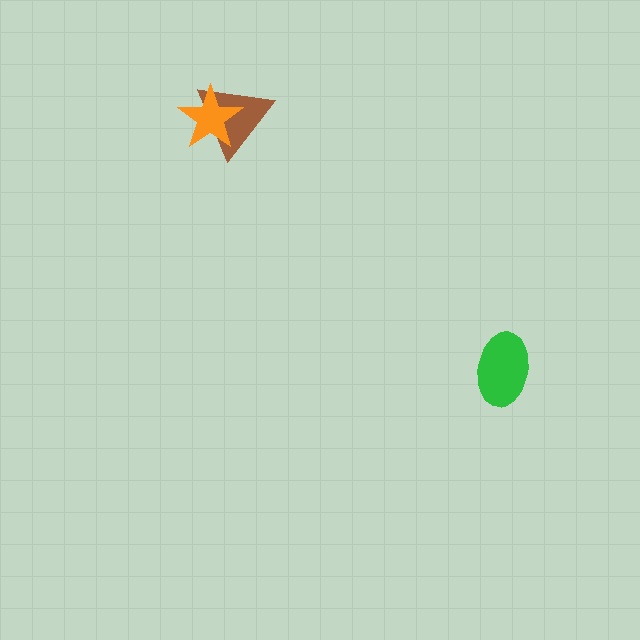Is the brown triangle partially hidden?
Yes, it is partially covered by another shape.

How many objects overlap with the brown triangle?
1 object overlaps with the brown triangle.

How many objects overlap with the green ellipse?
0 objects overlap with the green ellipse.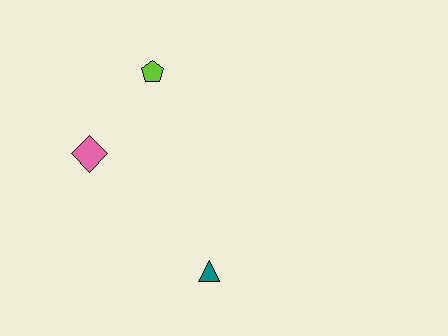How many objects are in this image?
There are 3 objects.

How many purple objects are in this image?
There are no purple objects.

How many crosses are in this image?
There are no crosses.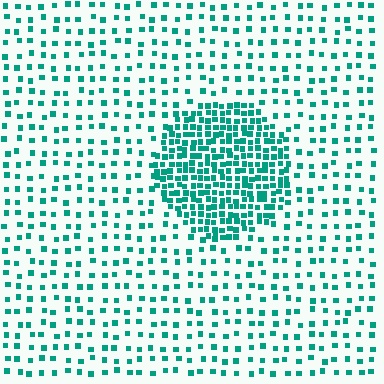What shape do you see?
I see a circle.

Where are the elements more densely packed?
The elements are more densely packed inside the circle boundary.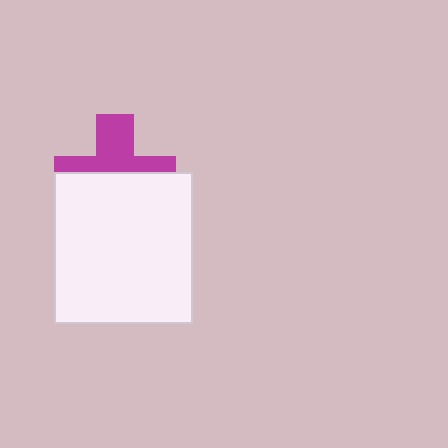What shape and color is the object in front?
The object in front is a white rectangle.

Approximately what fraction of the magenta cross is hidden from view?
Roughly 55% of the magenta cross is hidden behind the white rectangle.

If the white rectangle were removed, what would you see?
You would see the complete magenta cross.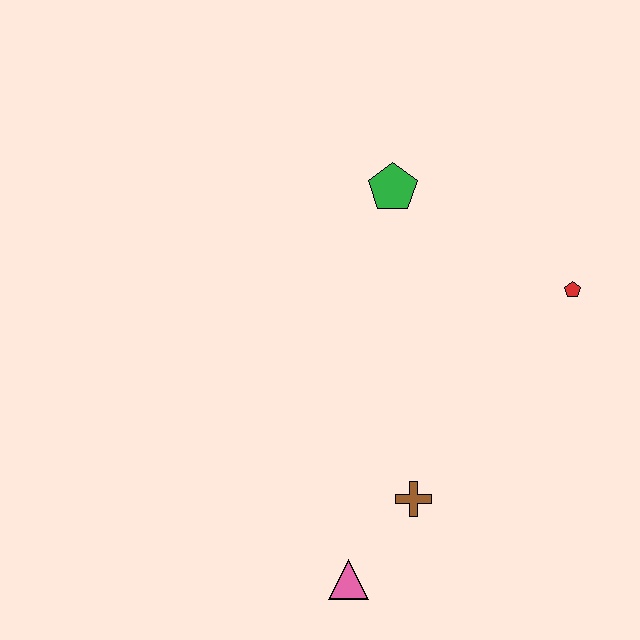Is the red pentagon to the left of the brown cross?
No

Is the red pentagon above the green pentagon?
No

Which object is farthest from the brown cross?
The green pentagon is farthest from the brown cross.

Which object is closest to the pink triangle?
The brown cross is closest to the pink triangle.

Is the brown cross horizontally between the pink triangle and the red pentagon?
Yes